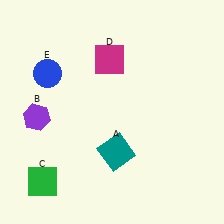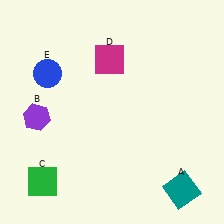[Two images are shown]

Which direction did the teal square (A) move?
The teal square (A) moved right.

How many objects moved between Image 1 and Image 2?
1 object moved between the two images.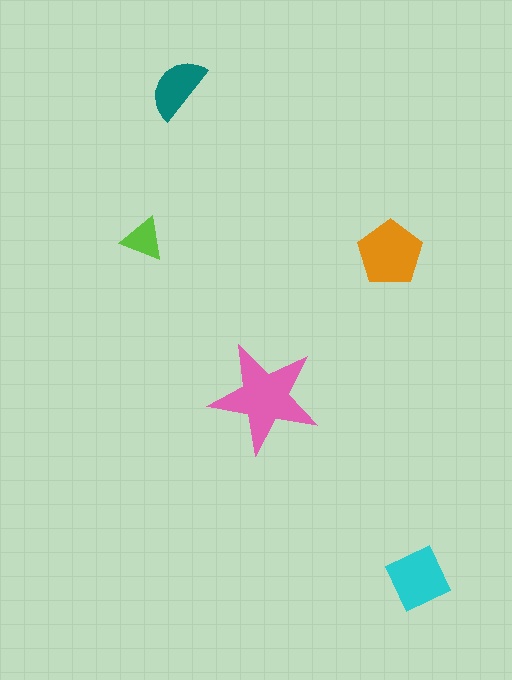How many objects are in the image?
There are 5 objects in the image.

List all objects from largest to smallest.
The pink star, the orange pentagon, the cyan diamond, the teal semicircle, the lime triangle.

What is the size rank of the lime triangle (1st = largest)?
5th.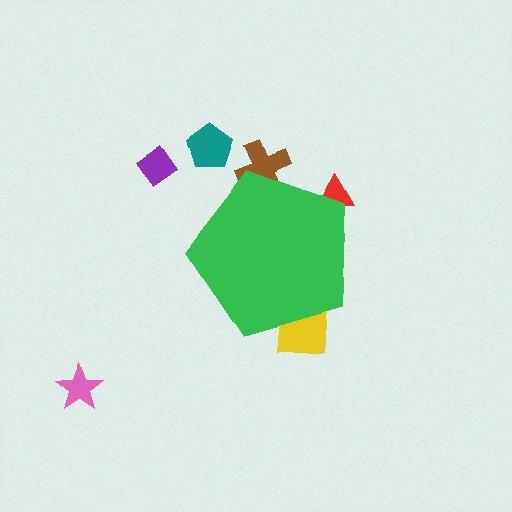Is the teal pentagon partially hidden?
No, the teal pentagon is fully visible.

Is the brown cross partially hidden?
Yes, the brown cross is partially hidden behind the green pentagon.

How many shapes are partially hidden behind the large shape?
3 shapes are partially hidden.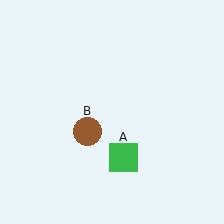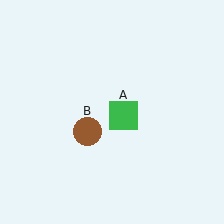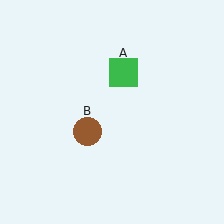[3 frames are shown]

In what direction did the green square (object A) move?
The green square (object A) moved up.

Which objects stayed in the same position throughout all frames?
Brown circle (object B) remained stationary.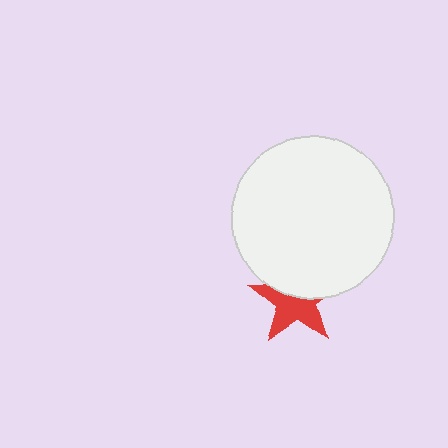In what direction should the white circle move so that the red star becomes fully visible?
The white circle should move up. That is the shortest direction to clear the overlap and leave the red star fully visible.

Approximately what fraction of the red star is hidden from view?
Roughly 43% of the red star is hidden behind the white circle.